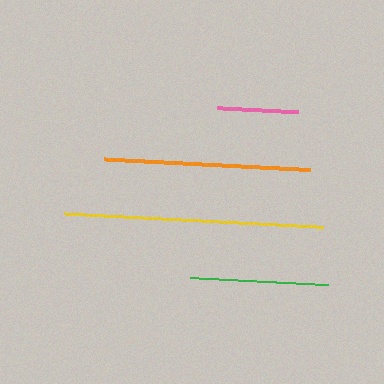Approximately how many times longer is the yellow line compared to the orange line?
The yellow line is approximately 1.3 times the length of the orange line.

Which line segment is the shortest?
The pink line is the shortest at approximately 81 pixels.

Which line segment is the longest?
The yellow line is the longest at approximately 259 pixels.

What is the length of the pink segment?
The pink segment is approximately 81 pixels long.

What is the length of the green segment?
The green segment is approximately 139 pixels long.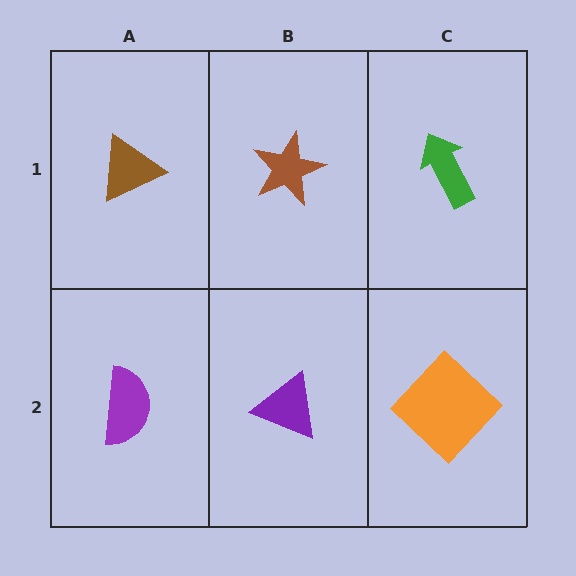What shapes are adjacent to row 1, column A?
A purple semicircle (row 2, column A), a brown star (row 1, column B).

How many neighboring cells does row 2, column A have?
2.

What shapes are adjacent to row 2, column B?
A brown star (row 1, column B), a purple semicircle (row 2, column A), an orange diamond (row 2, column C).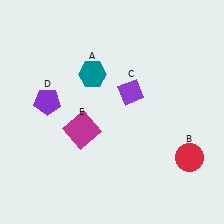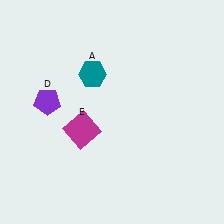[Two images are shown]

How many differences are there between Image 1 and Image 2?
There are 2 differences between the two images.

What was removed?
The red circle (B), the purple diamond (C) were removed in Image 2.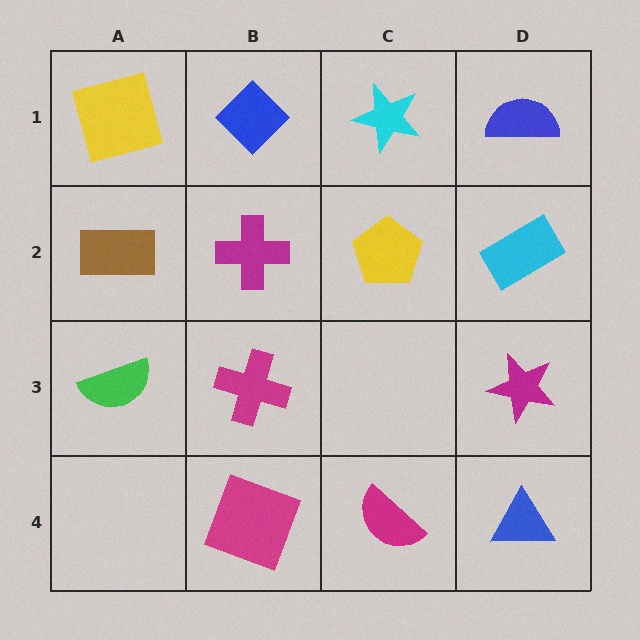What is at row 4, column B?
A magenta square.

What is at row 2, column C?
A yellow pentagon.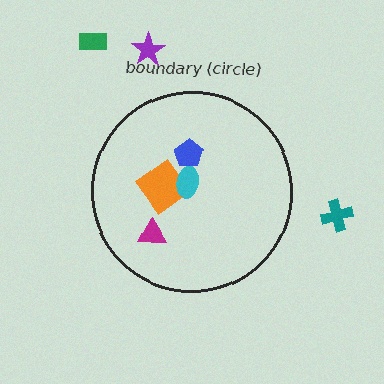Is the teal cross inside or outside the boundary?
Outside.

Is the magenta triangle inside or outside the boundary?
Inside.